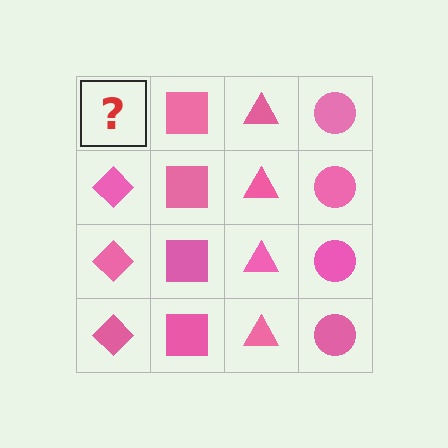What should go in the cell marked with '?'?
The missing cell should contain a pink diamond.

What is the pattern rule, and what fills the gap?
The rule is that each column has a consistent shape. The gap should be filled with a pink diamond.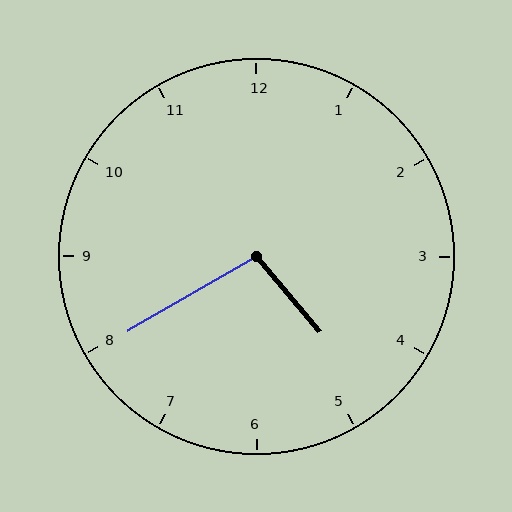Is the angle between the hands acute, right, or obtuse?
It is obtuse.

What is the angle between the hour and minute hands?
Approximately 100 degrees.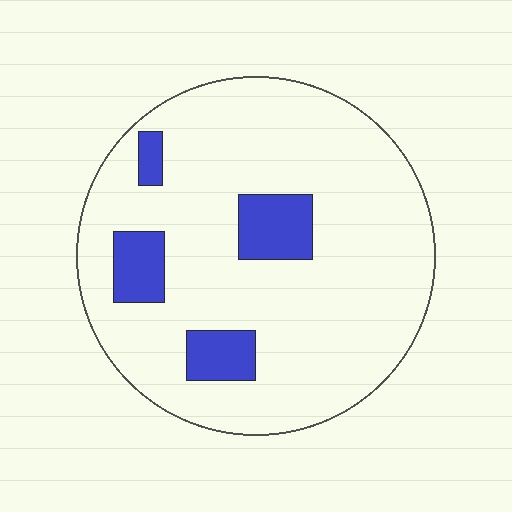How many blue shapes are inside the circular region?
4.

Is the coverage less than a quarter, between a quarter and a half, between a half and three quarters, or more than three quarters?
Less than a quarter.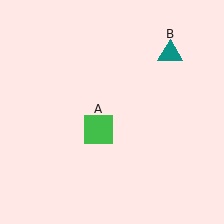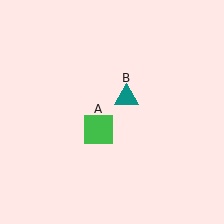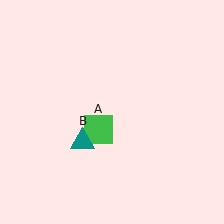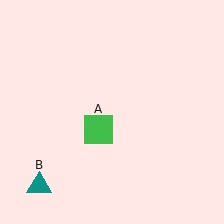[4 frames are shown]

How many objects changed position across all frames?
1 object changed position: teal triangle (object B).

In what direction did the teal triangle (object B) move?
The teal triangle (object B) moved down and to the left.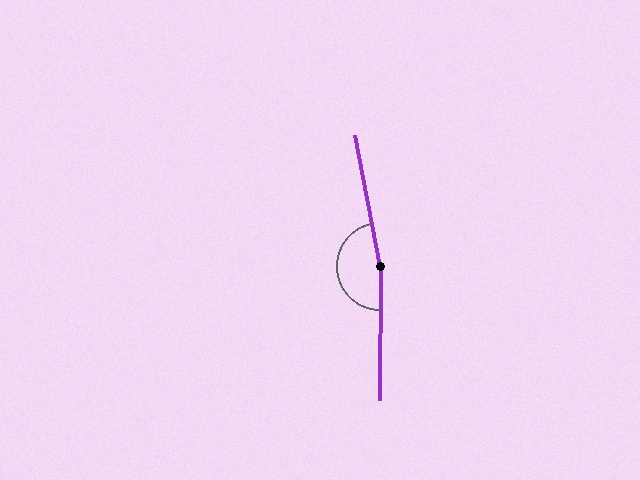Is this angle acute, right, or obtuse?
It is obtuse.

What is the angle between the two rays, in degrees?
Approximately 169 degrees.